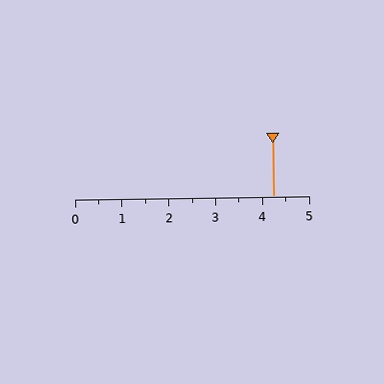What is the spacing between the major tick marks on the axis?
The major ticks are spaced 1 apart.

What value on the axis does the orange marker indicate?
The marker indicates approximately 4.2.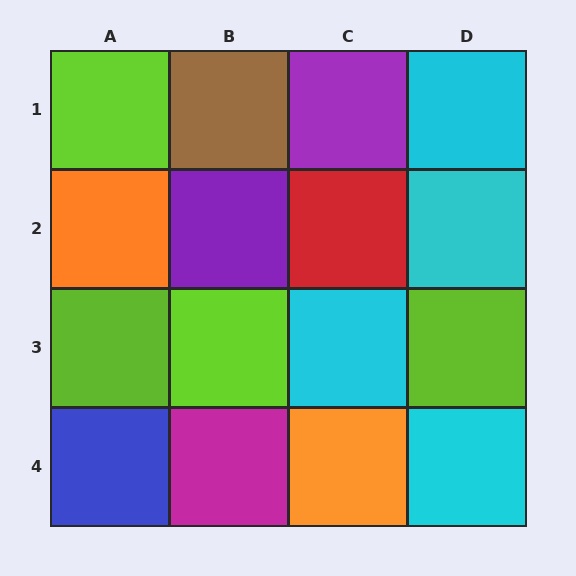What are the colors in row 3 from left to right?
Lime, lime, cyan, lime.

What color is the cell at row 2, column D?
Cyan.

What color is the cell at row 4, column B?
Magenta.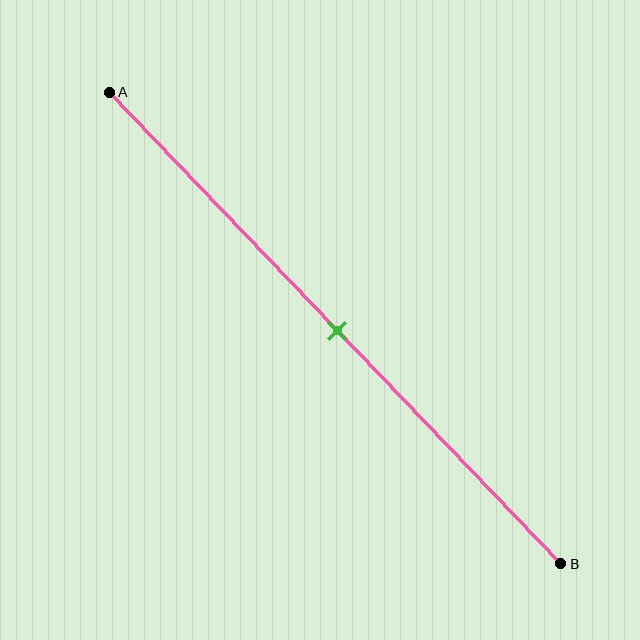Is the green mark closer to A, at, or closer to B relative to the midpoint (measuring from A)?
The green mark is approximately at the midpoint of segment AB.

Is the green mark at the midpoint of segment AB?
Yes, the mark is approximately at the midpoint.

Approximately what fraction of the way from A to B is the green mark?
The green mark is approximately 50% of the way from A to B.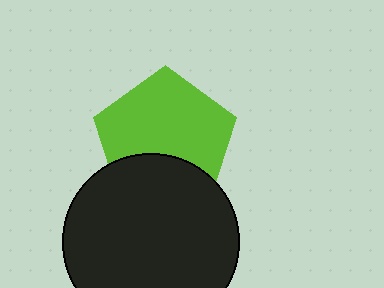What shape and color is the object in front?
The object in front is a black circle.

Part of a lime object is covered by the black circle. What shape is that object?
It is a pentagon.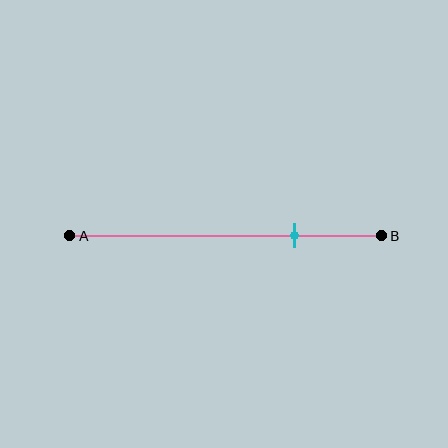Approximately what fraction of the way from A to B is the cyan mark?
The cyan mark is approximately 70% of the way from A to B.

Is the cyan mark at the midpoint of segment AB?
No, the mark is at about 70% from A, not at the 50% midpoint.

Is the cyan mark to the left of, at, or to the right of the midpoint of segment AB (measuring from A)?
The cyan mark is to the right of the midpoint of segment AB.